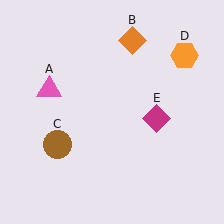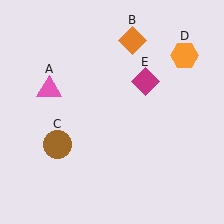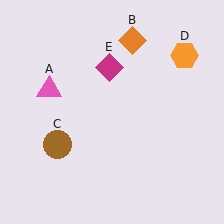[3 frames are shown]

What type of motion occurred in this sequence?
The magenta diamond (object E) rotated counterclockwise around the center of the scene.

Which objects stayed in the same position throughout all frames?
Pink triangle (object A) and orange diamond (object B) and brown circle (object C) and orange hexagon (object D) remained stationary.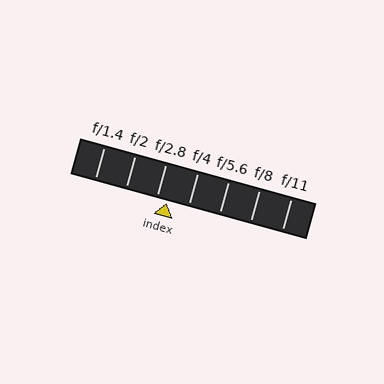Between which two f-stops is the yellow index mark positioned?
The index mark is between f/2.8 and f/4.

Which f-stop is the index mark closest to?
The index mark is closest to f/2.8.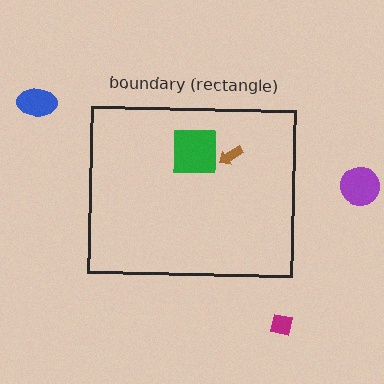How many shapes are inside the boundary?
2 inside, 3 outside.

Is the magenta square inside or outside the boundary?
Outside.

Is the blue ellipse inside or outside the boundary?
Outside.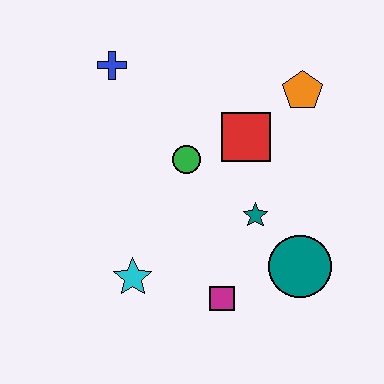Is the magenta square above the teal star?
No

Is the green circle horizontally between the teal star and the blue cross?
Yes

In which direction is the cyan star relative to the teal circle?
The cyan star is to the left of the teal circle.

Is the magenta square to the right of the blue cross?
Yes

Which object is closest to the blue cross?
The green circle is closest to the blue cross.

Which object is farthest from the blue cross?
The teal circle is farthest from the blue cross.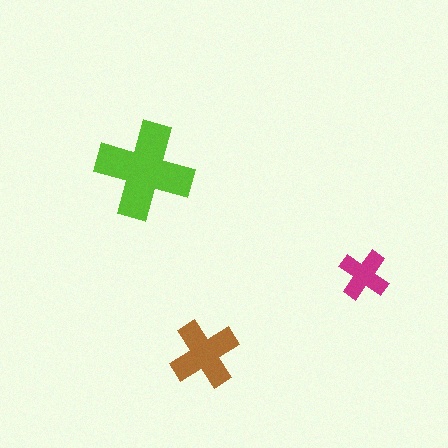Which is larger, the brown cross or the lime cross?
The lime one.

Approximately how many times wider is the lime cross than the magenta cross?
About 2 times wider.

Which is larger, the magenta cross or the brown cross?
The brown one.